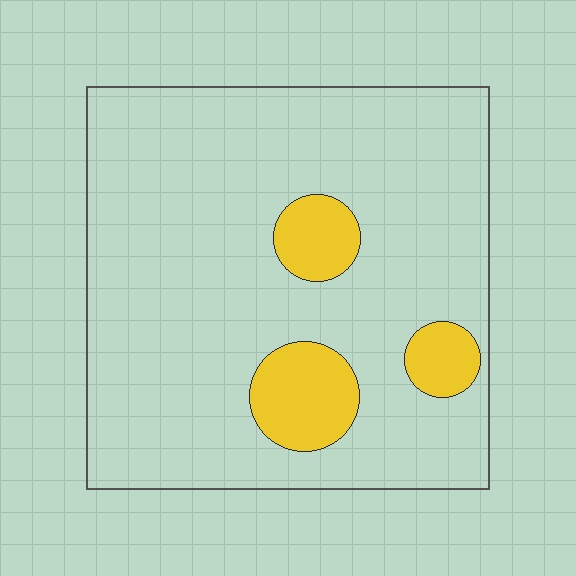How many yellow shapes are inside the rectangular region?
3.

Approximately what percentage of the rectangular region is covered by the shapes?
Approximately 10%.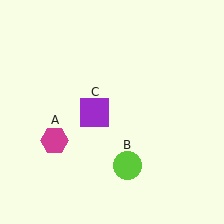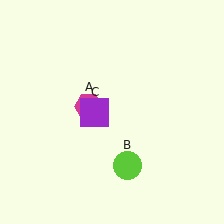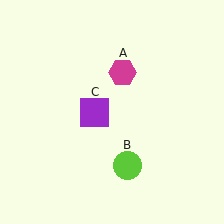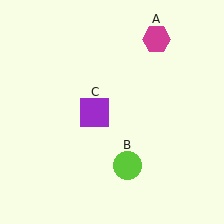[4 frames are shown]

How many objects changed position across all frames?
1 object changed position: magenta hexagon (object A).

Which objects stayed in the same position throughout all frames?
Lime circle (object B) and purple square (object C) remained stationary.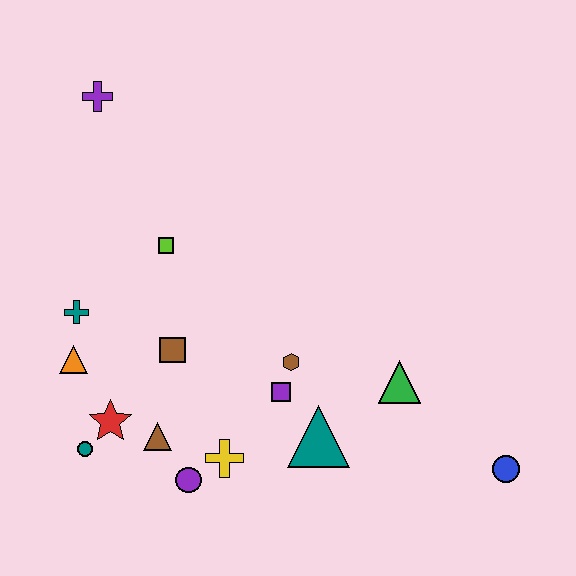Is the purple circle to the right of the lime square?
Yes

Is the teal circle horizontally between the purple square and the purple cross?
No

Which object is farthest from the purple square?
The purple cross is farthest from the purple square.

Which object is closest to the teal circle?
The red star is closest to the teal circle.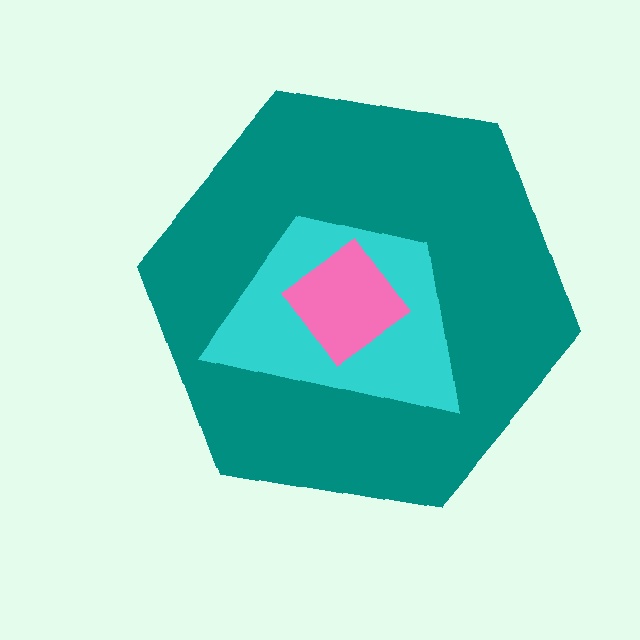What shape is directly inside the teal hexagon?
The cyan trapezoid.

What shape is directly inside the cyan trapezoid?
The pink diamond.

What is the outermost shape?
The teal hexagon.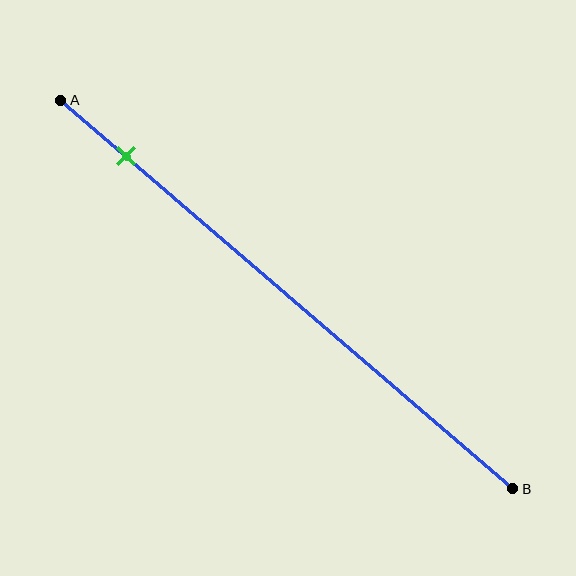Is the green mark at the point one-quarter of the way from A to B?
No, the mark is at about 15% from A, not at the 25% one-quarter point.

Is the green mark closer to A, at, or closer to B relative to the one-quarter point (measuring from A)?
The green mark is closer to point A than the one-quarter point of segment AB.